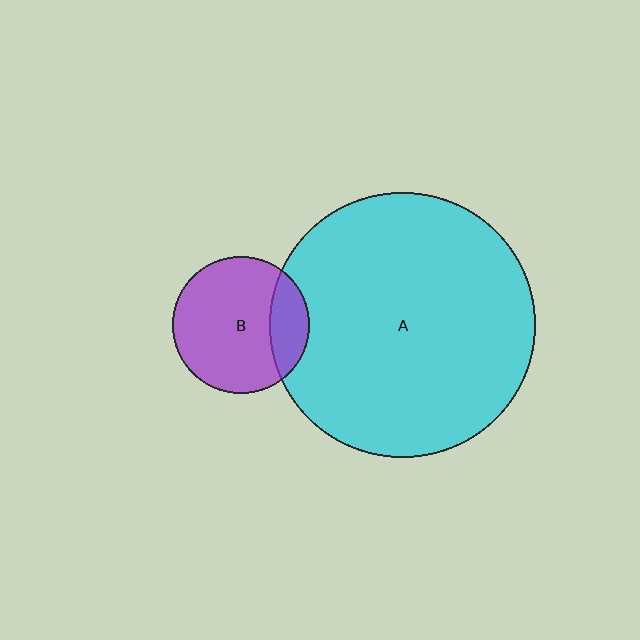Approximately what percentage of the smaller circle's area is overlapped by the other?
Approximately 20%.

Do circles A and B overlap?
Yes.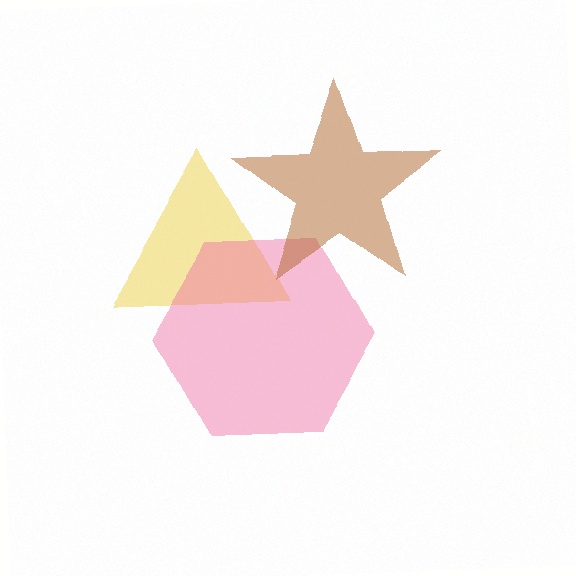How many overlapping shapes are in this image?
There are 3 overlapping shapes in the image.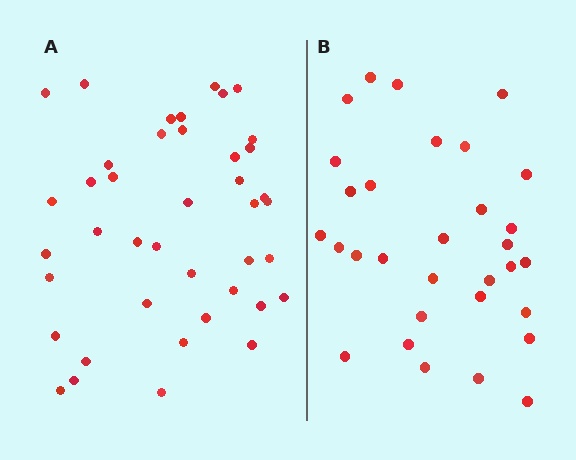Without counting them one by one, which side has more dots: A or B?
Region A (the left region) has more dots.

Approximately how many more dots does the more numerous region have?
Region A has roughly 10 or so more dots than region B.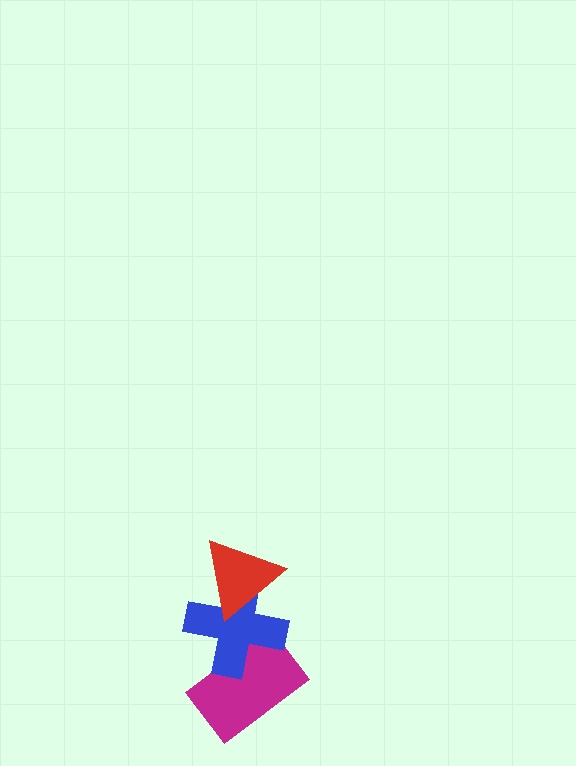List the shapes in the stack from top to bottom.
From top to bottom: the red triangle, the blue cross, the magenta rectangle.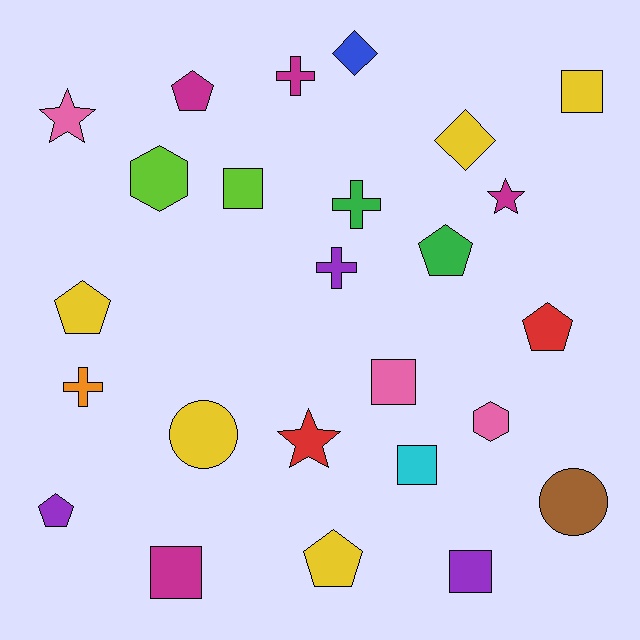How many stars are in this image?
There are 3 stars.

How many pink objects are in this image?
There are 3 pink objects.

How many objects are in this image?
There are 25 objects.